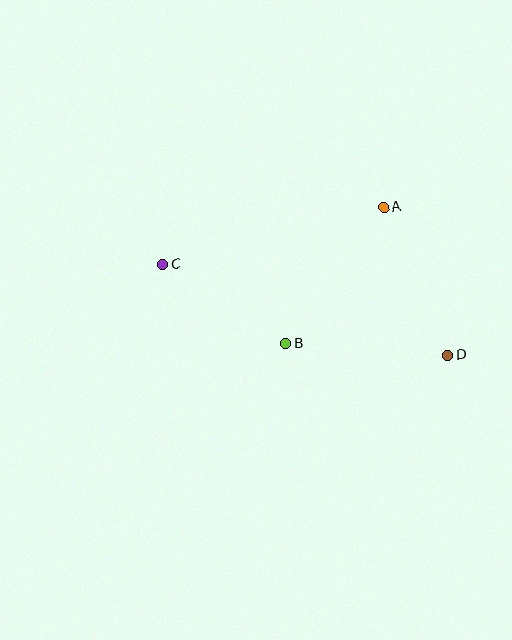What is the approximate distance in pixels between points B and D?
The distance between B and D is approximately 163 pixels.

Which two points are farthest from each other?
Points C and D are farthest from each other.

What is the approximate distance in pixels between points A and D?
The distance between A and D is approximately 162 pixels.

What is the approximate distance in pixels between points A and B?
The distance between A and B is approximately 168 pixels.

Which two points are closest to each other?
Points B and C are closest to each other.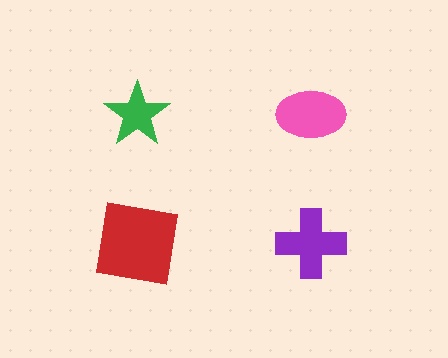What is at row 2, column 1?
A red square.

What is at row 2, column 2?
A purple cross.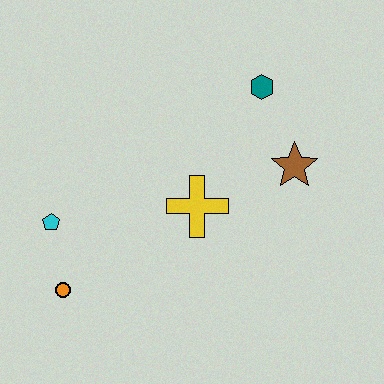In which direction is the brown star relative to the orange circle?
The brown star is to the right of the orange circle.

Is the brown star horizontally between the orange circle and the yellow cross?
No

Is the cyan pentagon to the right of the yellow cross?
No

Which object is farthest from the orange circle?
The teal hexagon is farthest from the orange circle.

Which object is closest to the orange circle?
The cyan pentagon is closest to the orange circle.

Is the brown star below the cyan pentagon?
No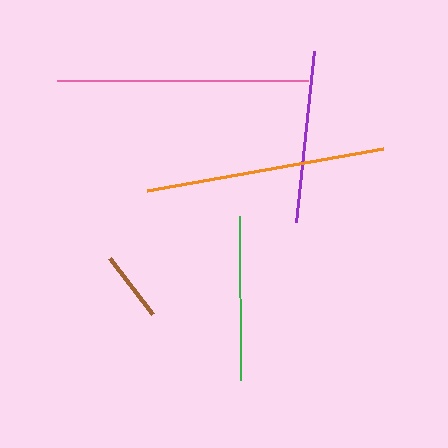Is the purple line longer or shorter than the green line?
The purple line is longer than the green line.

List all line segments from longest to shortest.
From longest to shortest: pink, orange, purple, green, brown.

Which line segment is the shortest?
The brown line is the shortest at approximately 70 pixels.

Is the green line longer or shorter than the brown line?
The green line is longer than the brown line.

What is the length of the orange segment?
The orange segment is approximately 239 pixels long.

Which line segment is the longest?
The pink line is the longest at approximately 251 pixels.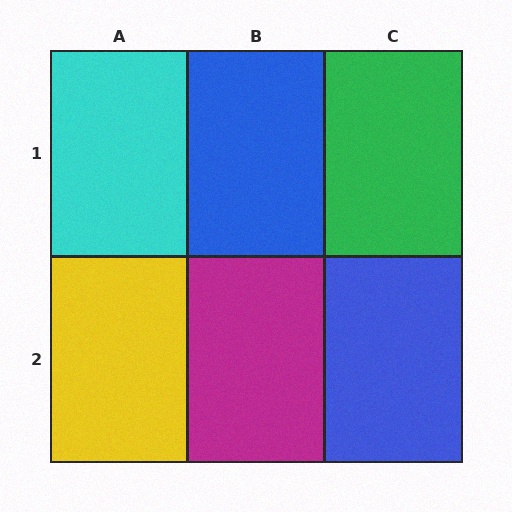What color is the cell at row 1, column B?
Blue.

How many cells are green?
1 cell is green.